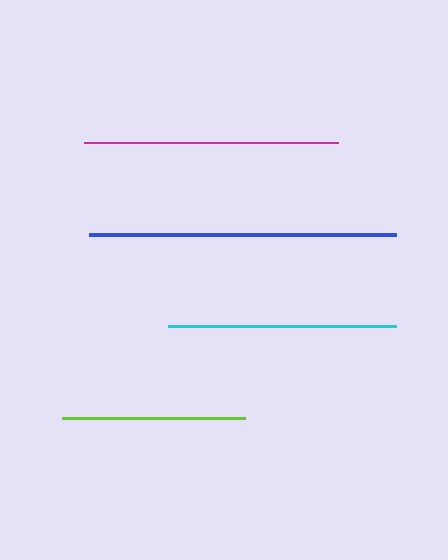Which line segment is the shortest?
The lime line is the shortest at approximately 183 pixels.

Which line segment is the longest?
The blue line is the longest at approximately 307 pixels.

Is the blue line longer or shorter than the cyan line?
The blue line is longer than the cyan line.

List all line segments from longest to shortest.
From longest to shortest: blue, magenta, cyan, lime.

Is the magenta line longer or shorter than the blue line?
The blue line is longer than the magenta line.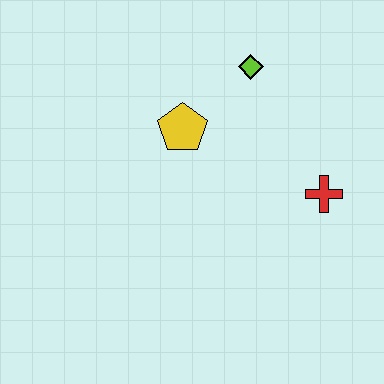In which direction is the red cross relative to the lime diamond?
The red cross is below the lime diamond.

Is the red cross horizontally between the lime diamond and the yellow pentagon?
No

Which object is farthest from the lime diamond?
The red cross is farthest from the lime diamond.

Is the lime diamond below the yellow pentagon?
No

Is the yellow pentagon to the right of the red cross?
No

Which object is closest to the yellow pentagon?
The lime diamond is closest to the yellow pentagon.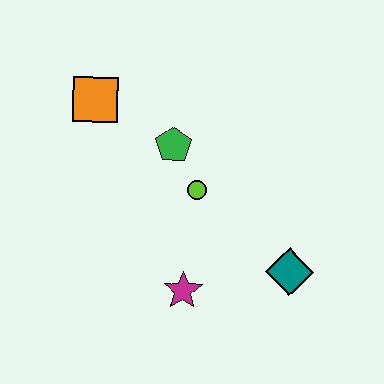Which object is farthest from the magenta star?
The orange square is farthest from the magenta star.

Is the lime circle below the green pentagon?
Yes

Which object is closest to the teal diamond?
The magenta star is closest to the teal diamond.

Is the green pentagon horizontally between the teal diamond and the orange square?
Yes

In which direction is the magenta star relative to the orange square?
The magenta star is below the orange square.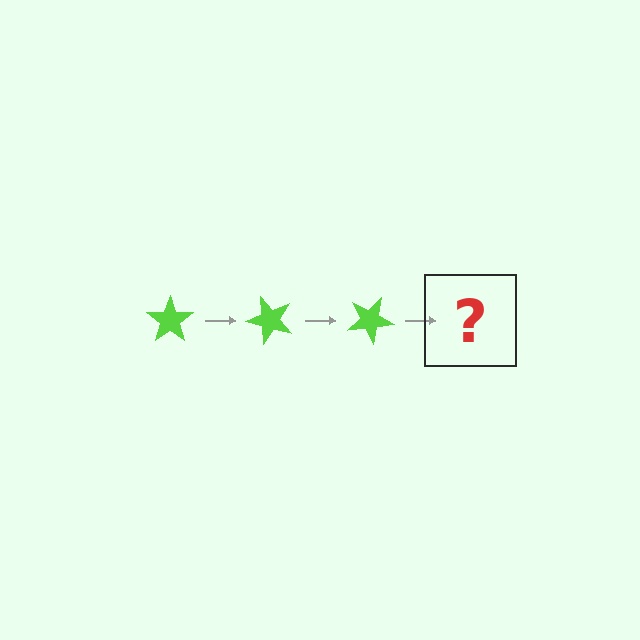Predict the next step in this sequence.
The next step is a lime star rotated 150 degrees.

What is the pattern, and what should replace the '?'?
The pattern is that the star rotates 50 degrees each step. The '?' should be a lime star rotated 150 degrees.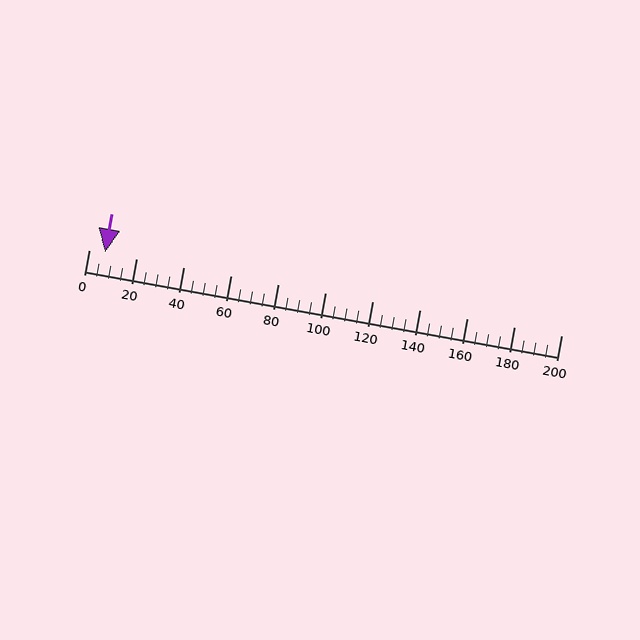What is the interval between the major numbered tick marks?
The major tick marks are spaced 20 units apart.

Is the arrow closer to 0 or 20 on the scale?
The arrow is closer to 0.